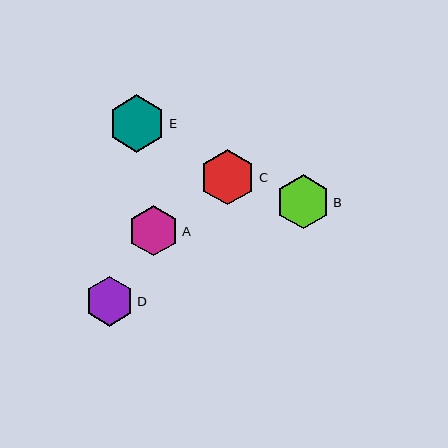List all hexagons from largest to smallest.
From largest to smallest: E, C, B, A, D.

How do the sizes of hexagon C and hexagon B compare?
Hexagon C and hexagon B are approximately the same size.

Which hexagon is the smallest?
Hexagon D is the smallest with a size of approximately 50 pixels.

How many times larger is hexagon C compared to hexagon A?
Hexagon C is approximately 1.1 times the size of hexagon A.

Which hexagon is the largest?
Hexagon E is the largest with a size of approximately 57 pixels.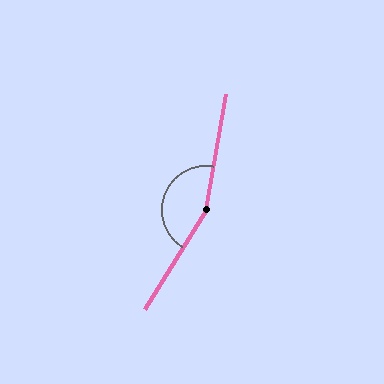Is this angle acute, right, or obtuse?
It is obtuse.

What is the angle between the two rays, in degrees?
Approximately 159 degrees.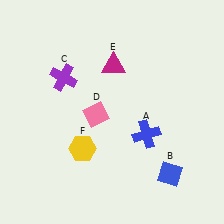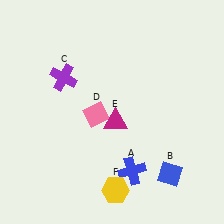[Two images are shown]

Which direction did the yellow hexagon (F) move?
The yellow hexagon (F) moved down.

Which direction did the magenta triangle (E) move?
The magenta triangle (E) moved down.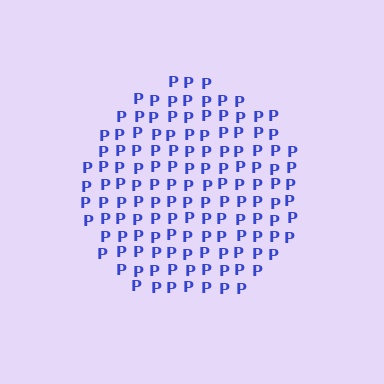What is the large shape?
The large shape is a circle.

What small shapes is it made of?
It is made of small letter P's.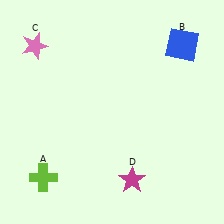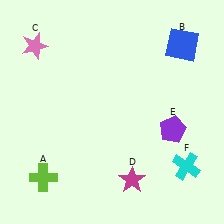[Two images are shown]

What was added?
A purple pentagon (E), a cyan cross (F) were added in Image 2.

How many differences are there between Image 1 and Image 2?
There are 2 differences between the two images.